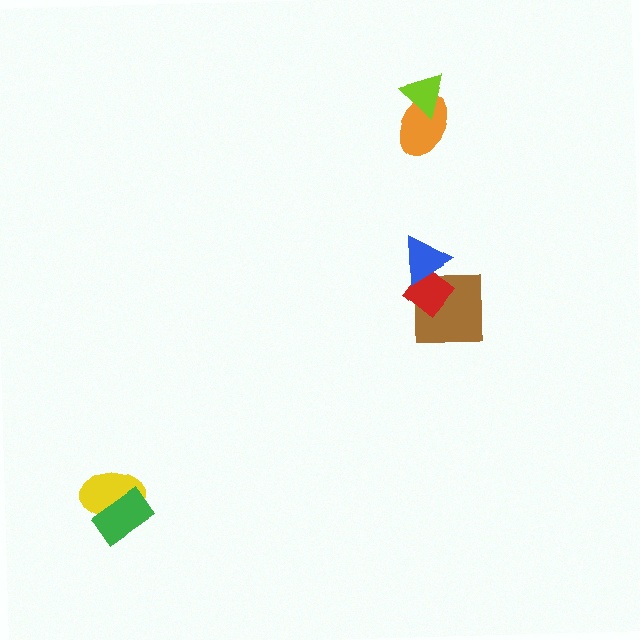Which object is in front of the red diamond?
The blue triangle is in front of the red diamond.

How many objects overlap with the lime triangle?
1 object overlaps with the lime triangle.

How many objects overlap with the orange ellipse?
1 object overlaps with the orange ellipse.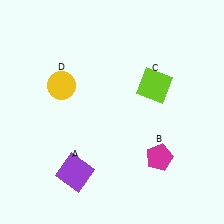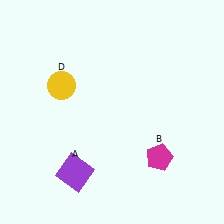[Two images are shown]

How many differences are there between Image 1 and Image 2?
There is 1 difference between the two images.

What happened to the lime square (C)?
The lime square (C) was removed in Image 2. It was in the top-right area of Image 1.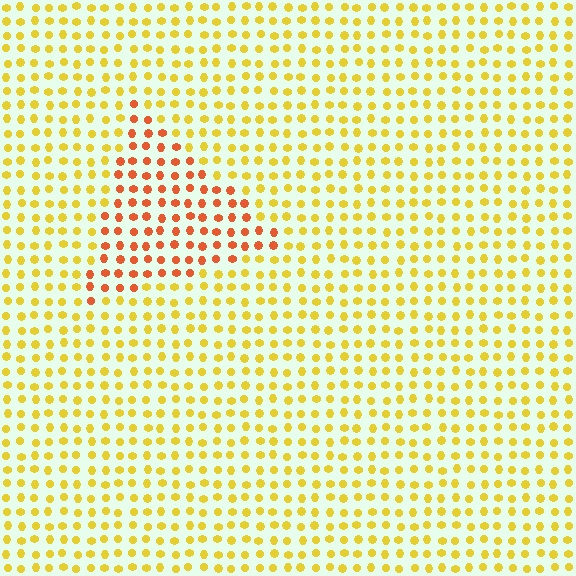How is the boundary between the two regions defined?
The boundary is defined purely by a slight shift in hue (about 39 degrees). Spacing, size, and orientation are identical on both sides.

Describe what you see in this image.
The image is filled with small yellow elements in a uniform arrangement. A triangle-shaped region is visible where the elements are tinted to a slightly different hue, forming a subtle color boundary.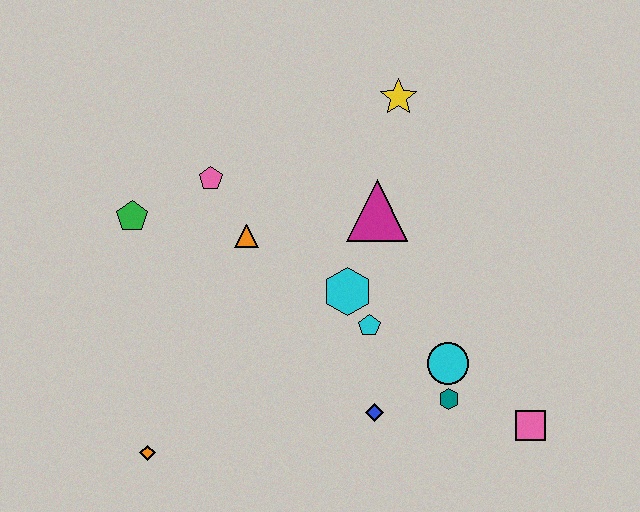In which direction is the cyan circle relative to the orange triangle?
The cyan circle is to the right of the orange triangle.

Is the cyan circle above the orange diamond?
Yes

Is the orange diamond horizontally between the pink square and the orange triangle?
No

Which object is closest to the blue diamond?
The teal hexagon is closest to the blue diamond.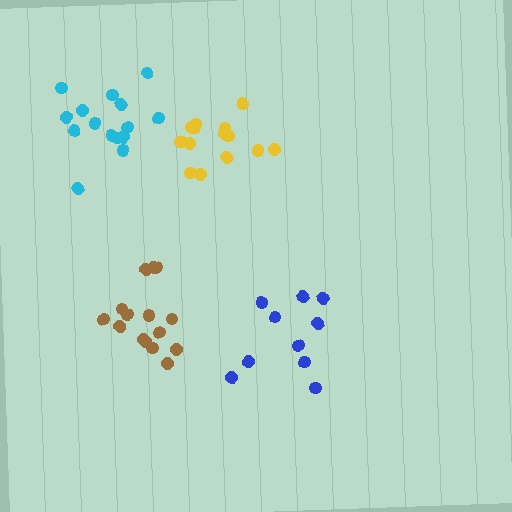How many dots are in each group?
Group 1: 10 dots, Group 2: 15 dots, Group 3: 15 dots, Group 4: 14 dots (54 total).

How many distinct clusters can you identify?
There are 4 distinct clusters.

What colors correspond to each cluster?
The clusters are colored: blue, brown, cyan, yellow.